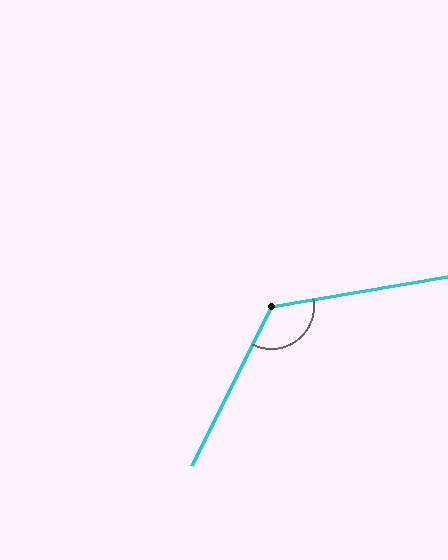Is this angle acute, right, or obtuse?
It is obtuse.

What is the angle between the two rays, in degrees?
Approximately 126 degrees.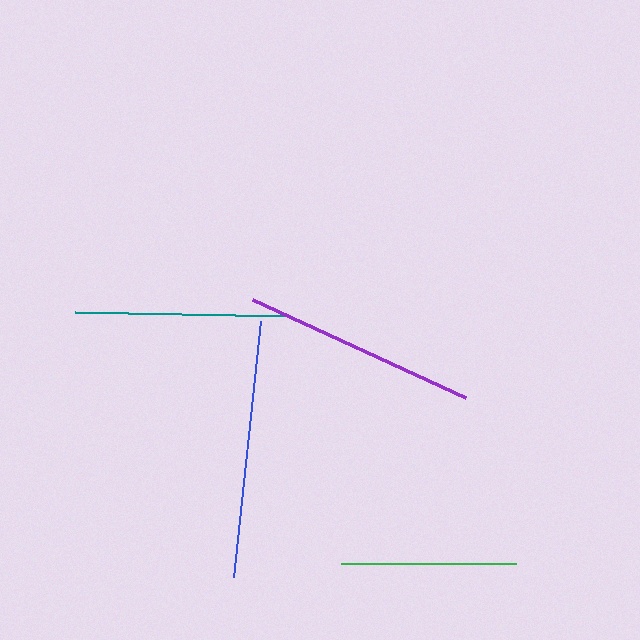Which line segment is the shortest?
The green line is the shortest at approximately 175 pixels.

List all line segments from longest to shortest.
From longest to shortest: blue, purple, teal, green.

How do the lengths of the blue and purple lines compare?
The blue and purple lines are approximately the same length.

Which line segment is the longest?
The blue line is the longest at approximately 258 pixels.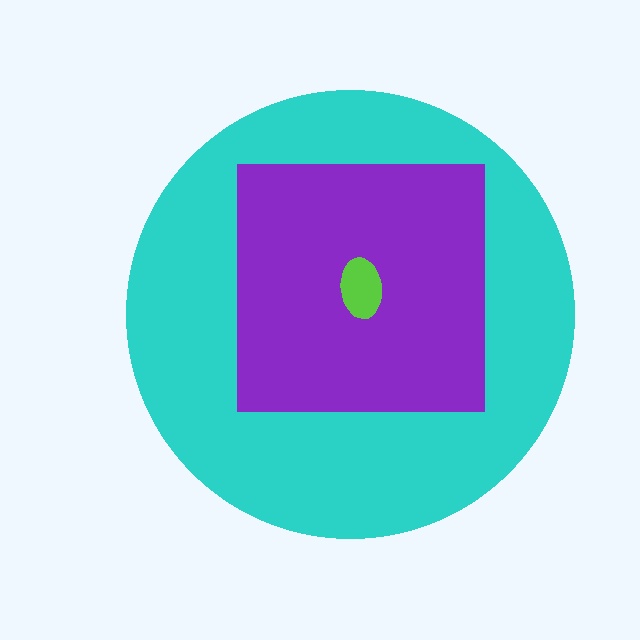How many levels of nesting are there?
3.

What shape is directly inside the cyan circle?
The purple square.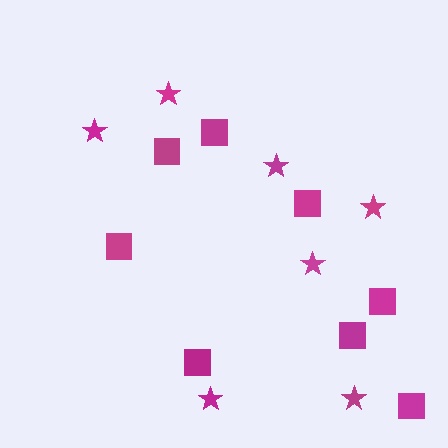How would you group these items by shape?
There are 2 groups: one group of stars (7) and one group of squares (8).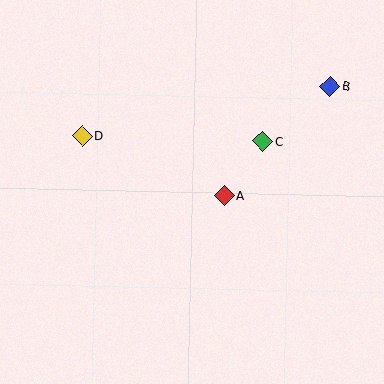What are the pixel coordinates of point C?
Point C is at (263, 141).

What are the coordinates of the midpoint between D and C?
The midpoint between D and C is at (173, 139).